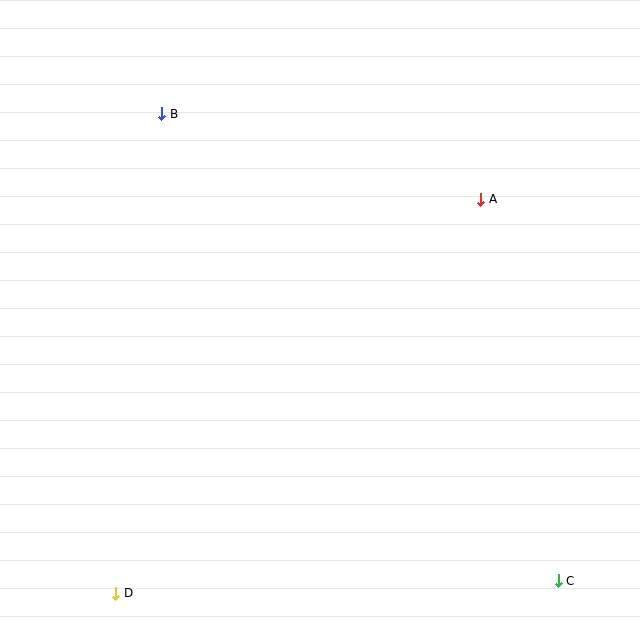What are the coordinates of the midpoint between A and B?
The midpoint between A and B is at (321, 157).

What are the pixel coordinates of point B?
Point B is at (162, 114).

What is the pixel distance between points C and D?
The distance between C and D is 443 pixels.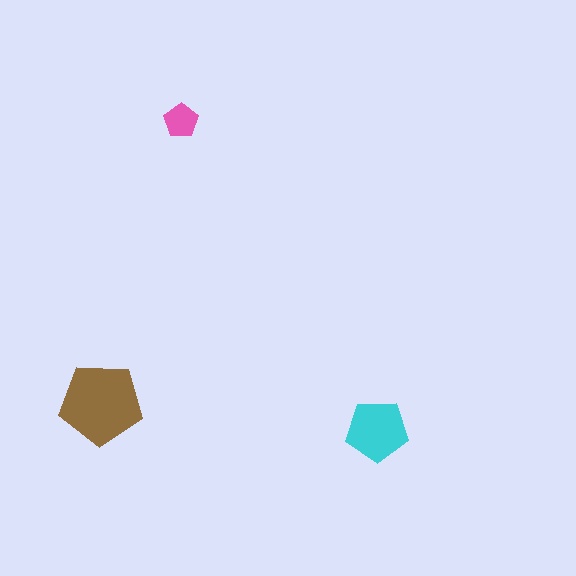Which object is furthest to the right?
The cyan pentagon is rightmost.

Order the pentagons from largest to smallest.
the brown one, the cyan one, the pink one.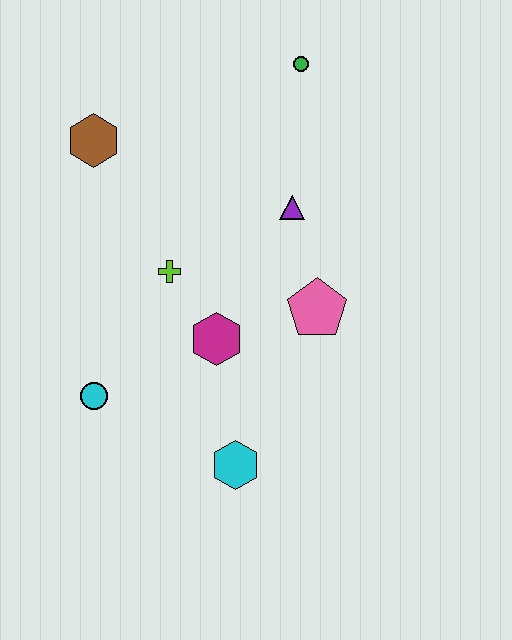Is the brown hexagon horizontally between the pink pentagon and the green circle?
No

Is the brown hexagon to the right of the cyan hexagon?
No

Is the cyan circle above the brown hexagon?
No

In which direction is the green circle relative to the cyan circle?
The green circle is above the cyan circle.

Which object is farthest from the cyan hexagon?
The green circle is farthest from the cyan hexagon.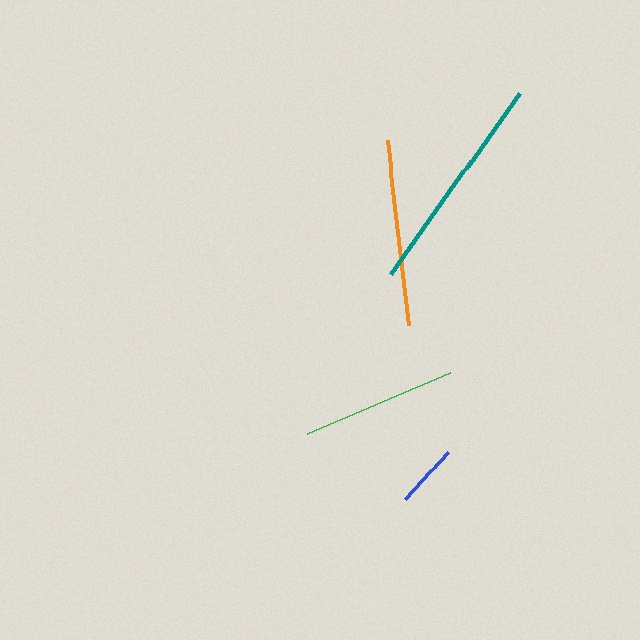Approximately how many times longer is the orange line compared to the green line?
The orange line is approximately 1.2 times the length of the green line.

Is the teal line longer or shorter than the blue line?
The teal line is longer than the blue line.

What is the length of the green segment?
The green segment is approximately 155 pixels long.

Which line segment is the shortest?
The blue line is the shortest at approximately 63 pixels.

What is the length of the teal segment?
The teal segment is approximately 223 pixels long.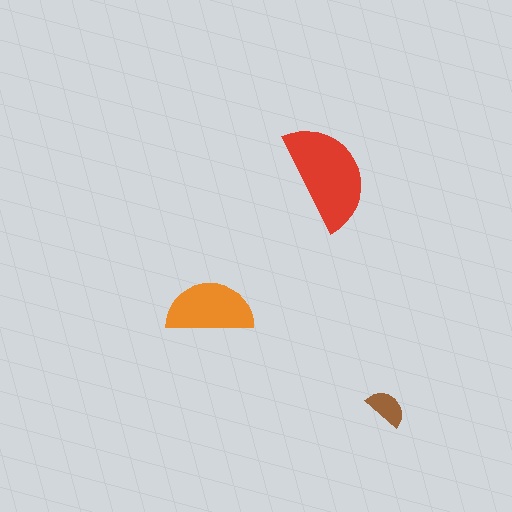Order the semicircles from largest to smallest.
the red one, the orange one, the brown one.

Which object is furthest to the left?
The orange semicircle is leftmost.